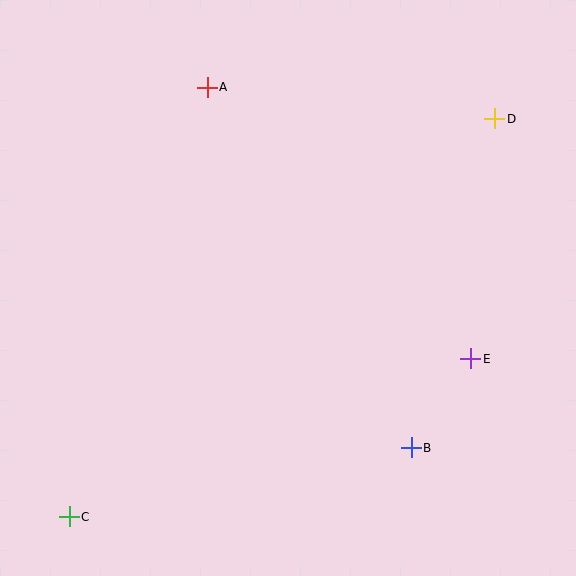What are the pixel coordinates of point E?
Point E is at (471, 359).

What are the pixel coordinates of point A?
Point A is at (207, 87).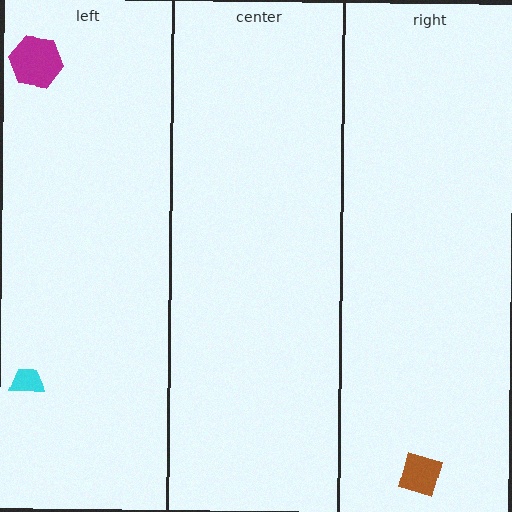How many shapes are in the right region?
1.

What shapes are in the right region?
The brown diamond.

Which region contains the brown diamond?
The right region.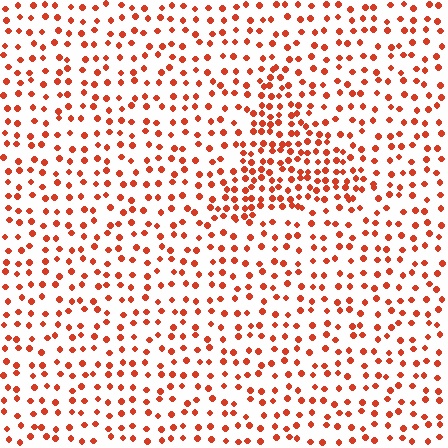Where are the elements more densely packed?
The elements are more densely packed inside the triangle boundary.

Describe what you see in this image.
The image contains small red elements arranged at two different densities. A triangle-shaped region is visible where the elements are more densely packed than the surrounding area.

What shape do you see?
I see a triangle.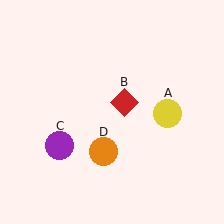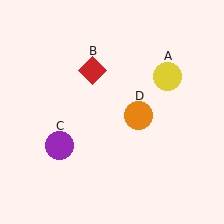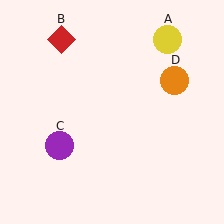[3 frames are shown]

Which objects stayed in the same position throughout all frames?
Purple circle (object C) remained stationary.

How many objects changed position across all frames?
3 objects changed position: yellow circle (object A), red diamond (object B), orange circle (object D).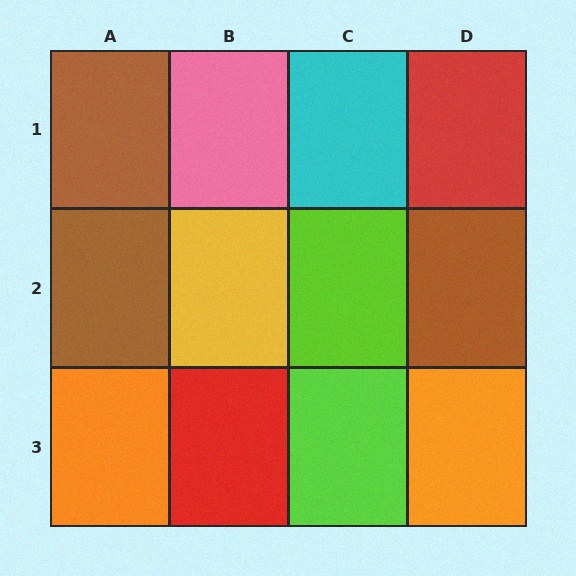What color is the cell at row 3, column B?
Red.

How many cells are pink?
1 cell is pink.